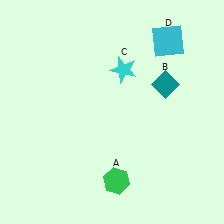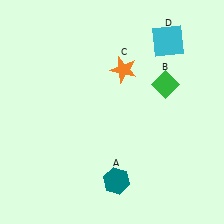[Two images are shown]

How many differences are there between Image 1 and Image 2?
There are 3 differences between the two images.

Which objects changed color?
A changed from green to teal. B changed from teal to green. C changed from cyan to orange.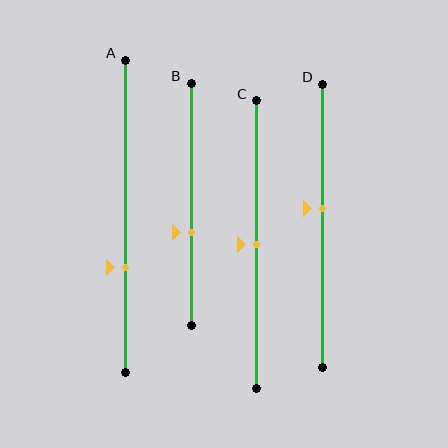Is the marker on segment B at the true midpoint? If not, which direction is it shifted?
No, the marker on segment B is shifted downward by about 12% of the segment length.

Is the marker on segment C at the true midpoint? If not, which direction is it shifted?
Yes, the marker on segment C is at the true midpoint.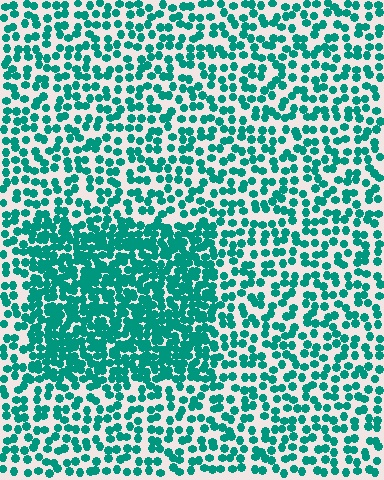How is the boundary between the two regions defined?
The boundary is defined by a change in element density (approximately 2.1x ratio). All elements are the same color, size, and shape.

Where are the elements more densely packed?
The elements are more densely packed inside the rectangle boundary.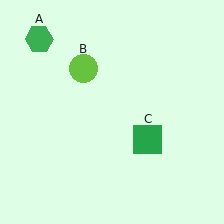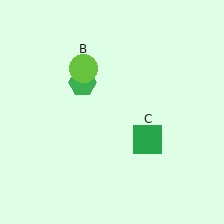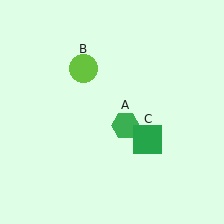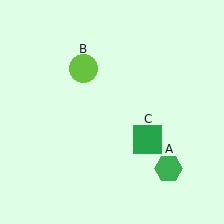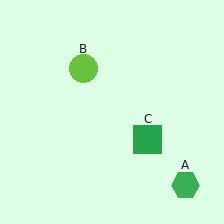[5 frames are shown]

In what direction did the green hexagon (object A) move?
The green hexagon (object A) moved down and to the right.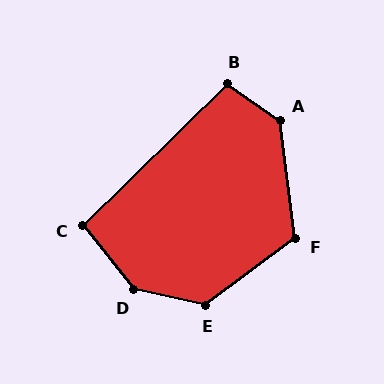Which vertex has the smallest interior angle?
C, at approximately 96 degrees.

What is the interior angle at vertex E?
Approximately 132 degrees (obtuse).